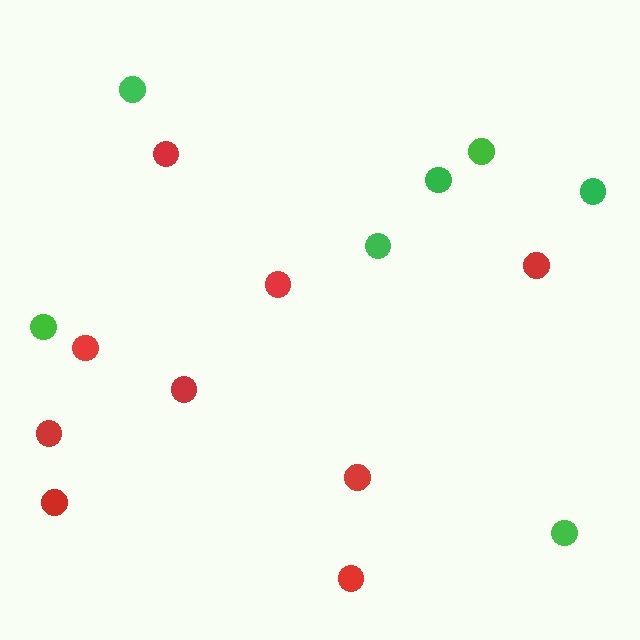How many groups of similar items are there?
There are 2 groups: one group of red circles (9) and one group of green circles (7).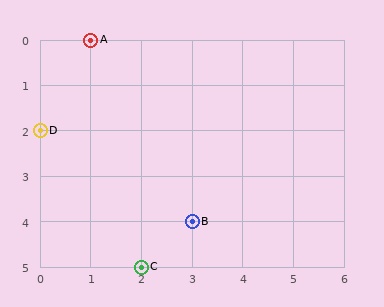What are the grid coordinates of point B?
Point B is at grid coordinates (3, 4).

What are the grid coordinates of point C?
Point C is at grid coordinates (2, 5).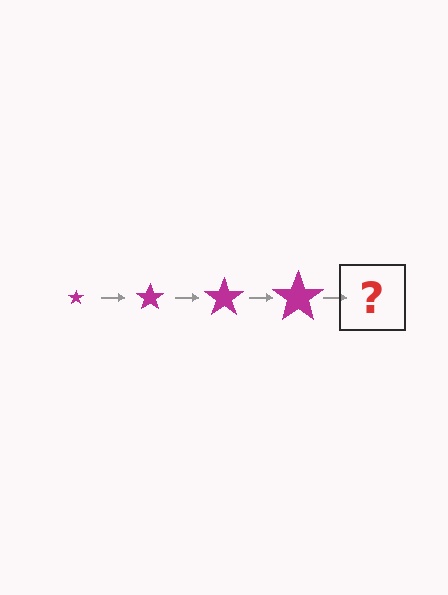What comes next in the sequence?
The next element should be a magenta star, larger than the previous one.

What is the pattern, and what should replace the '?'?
The pattern is that the star gets progressively larger each step. The '?' should be a magenta star, larger than the previous one.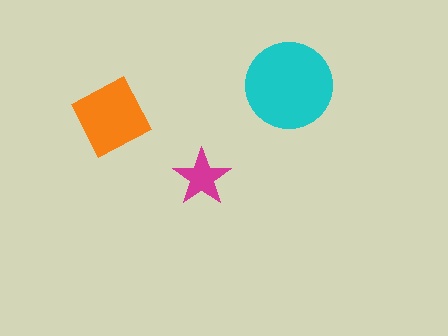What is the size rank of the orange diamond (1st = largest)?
2nd.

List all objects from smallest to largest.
The magenta star, the orange diamond, the cyan circle.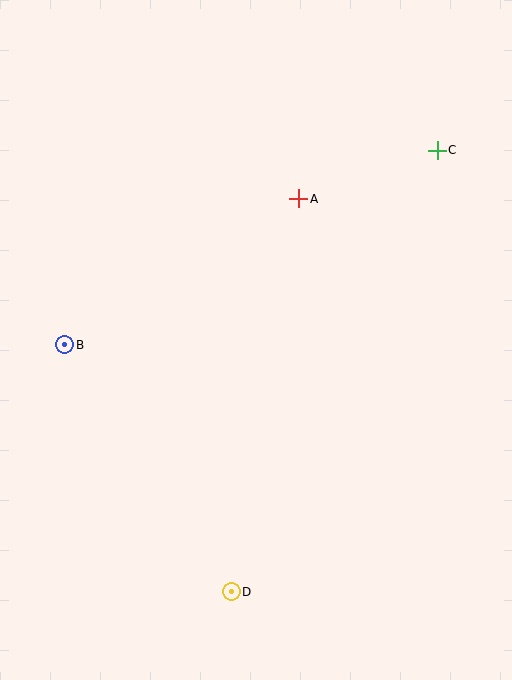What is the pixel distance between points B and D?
The distance between B and D is 298 pixels.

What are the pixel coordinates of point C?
Point C is at (437, 150).